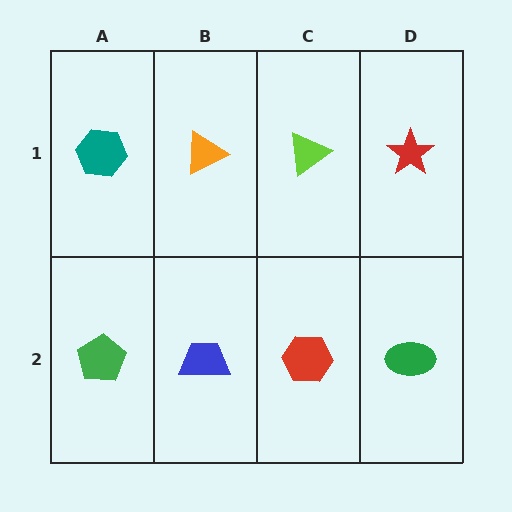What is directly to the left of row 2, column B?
A green pentagon.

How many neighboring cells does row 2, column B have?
3.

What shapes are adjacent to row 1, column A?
A green pentagon (row 2, column A), an orange triangle (row 1, column B).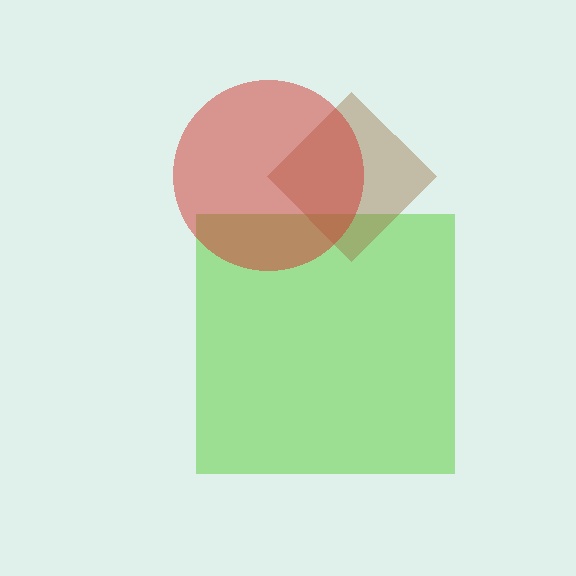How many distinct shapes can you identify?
There are 3 distinct shapes: a lime square, a brown diamond, a red circle.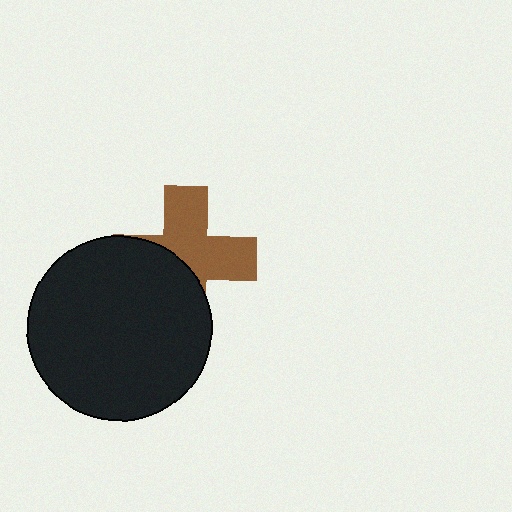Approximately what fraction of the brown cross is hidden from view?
Roughly 46% of the brown cross is hidden behind the black circle.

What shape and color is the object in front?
The object in front is a black circle.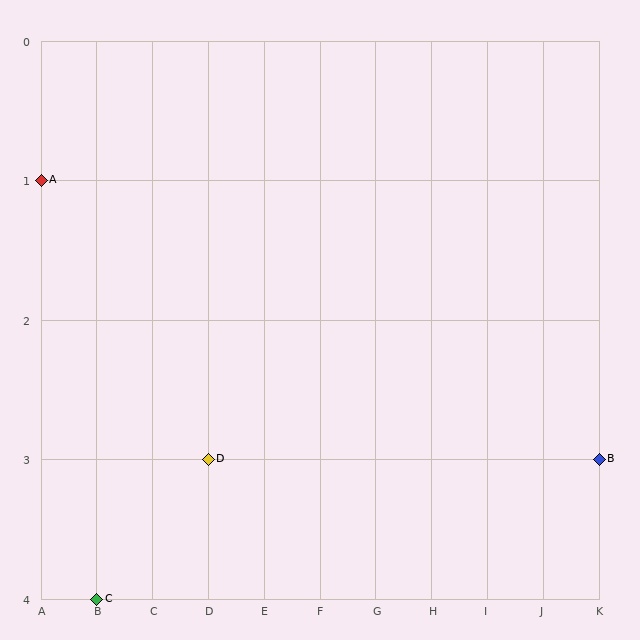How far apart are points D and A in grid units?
Points D and A are 3 columns and 2 rows apart (about 3.6 grid units diagonally).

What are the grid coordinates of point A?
Point A is at grid coordinates (A, 1).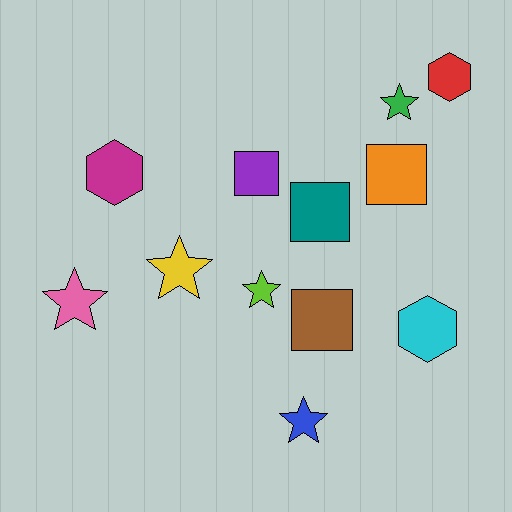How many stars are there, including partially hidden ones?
There are 5 stars.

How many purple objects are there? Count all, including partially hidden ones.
There is 1 purple object.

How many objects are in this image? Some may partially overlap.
There are 12 objects.